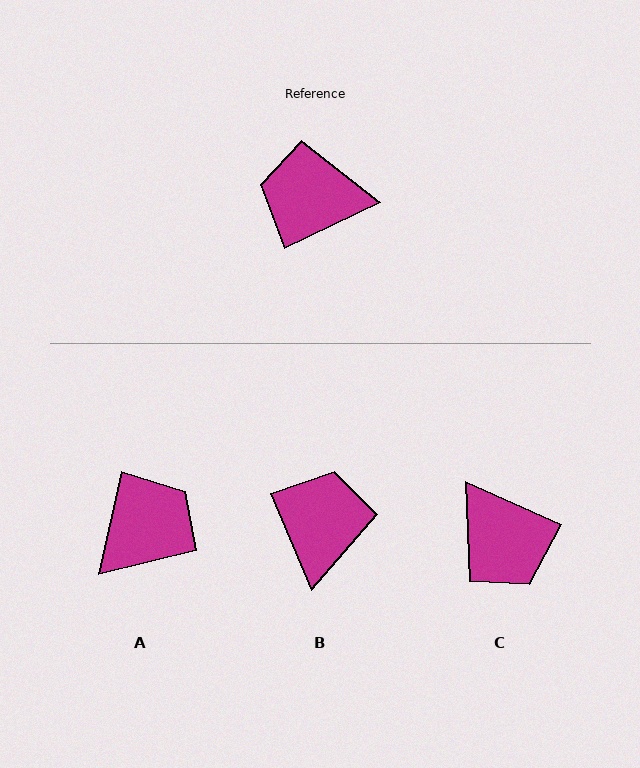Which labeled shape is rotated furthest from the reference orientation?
C, about 131 degrees away.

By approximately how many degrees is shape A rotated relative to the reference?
Approximately 128 degrees clockwise.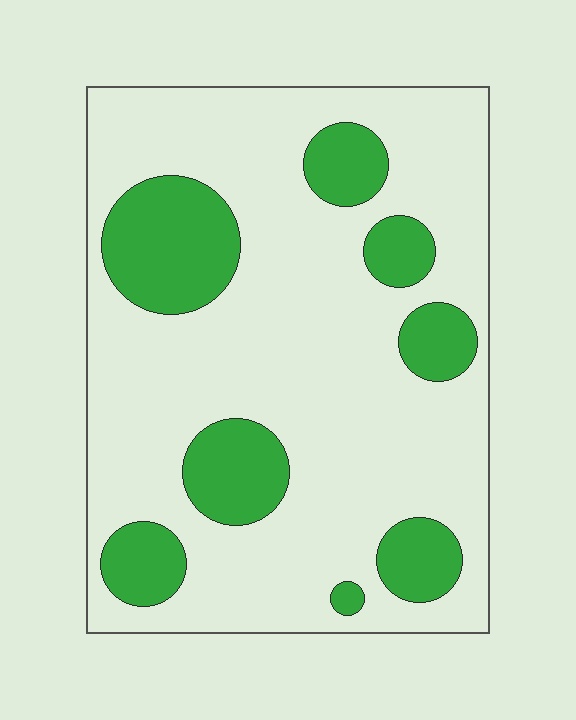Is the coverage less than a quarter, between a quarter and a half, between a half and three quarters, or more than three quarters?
Less than a quarter.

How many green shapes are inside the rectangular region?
8.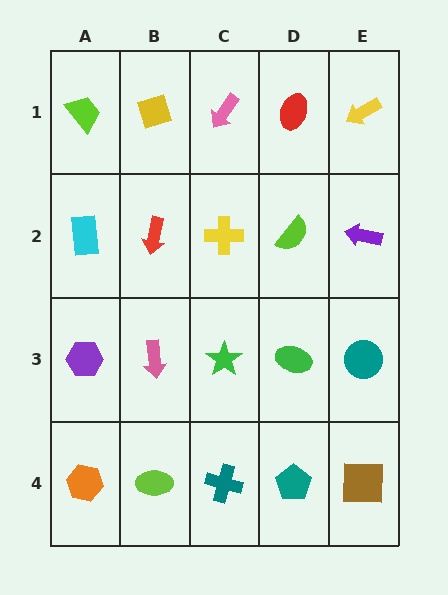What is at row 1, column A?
A lime trapezoid.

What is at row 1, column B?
A yellow diamond.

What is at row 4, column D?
A teal pentagon.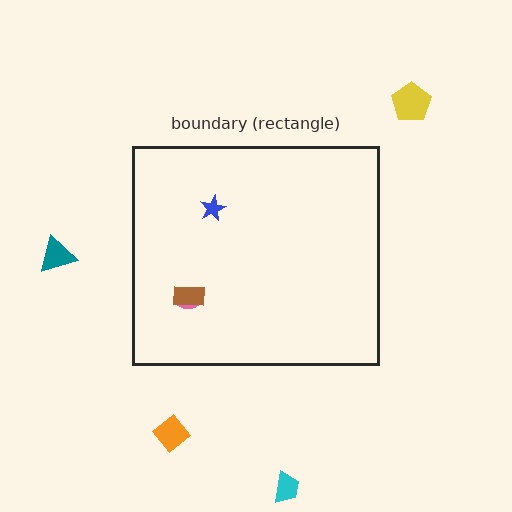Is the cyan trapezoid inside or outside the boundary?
Outside.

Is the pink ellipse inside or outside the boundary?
Inside.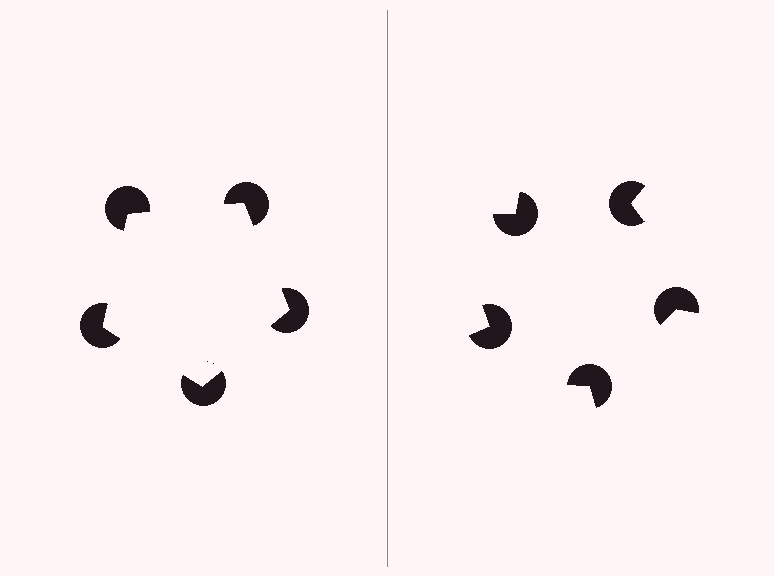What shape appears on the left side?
An illusory pentagon.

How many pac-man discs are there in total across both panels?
10 — 5 on each side.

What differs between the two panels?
The pac-man discs are positioned identically on both sides; only the wedge orientations differ. On the left they align to a pentagon; on the right they are misaligned.